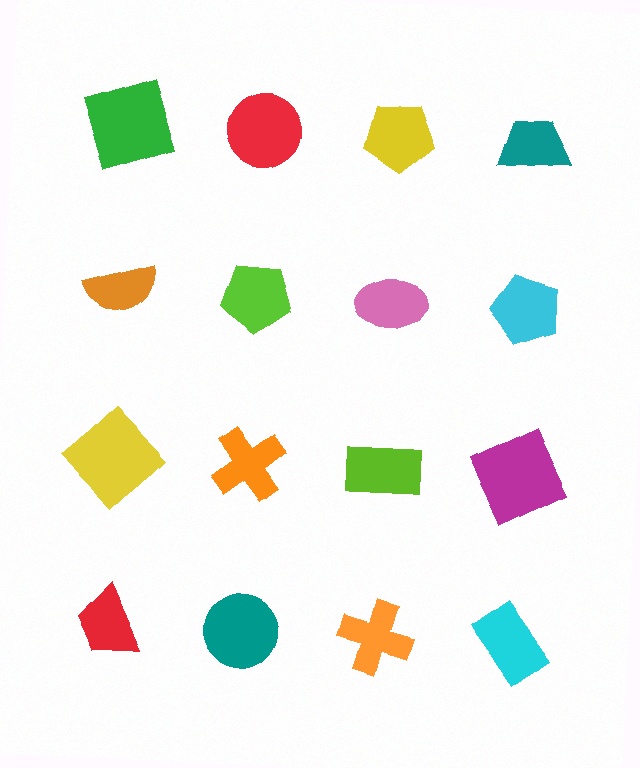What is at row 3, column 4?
A magenta square.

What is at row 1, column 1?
A green square.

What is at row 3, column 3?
A lime rectangle.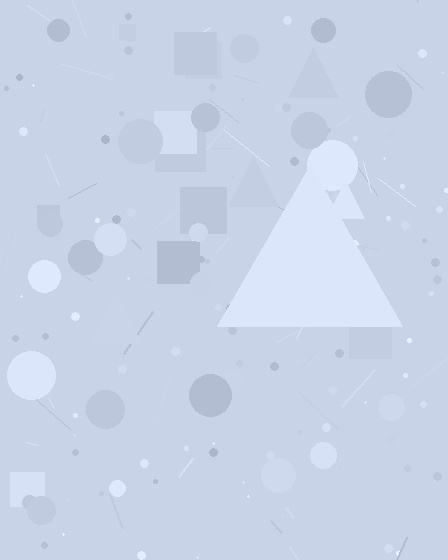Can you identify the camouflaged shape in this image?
The camouflaged shape is a triangle.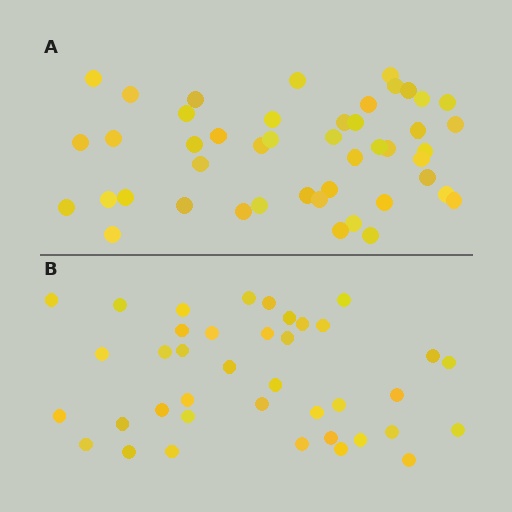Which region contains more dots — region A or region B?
Region A (the top region) has more dots.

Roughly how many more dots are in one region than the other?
Region A has roughly 8 or so more dots than region B.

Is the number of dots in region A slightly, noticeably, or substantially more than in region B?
Region A has only slightly more — the two regions are fairly close. The ratio is roughly 1.2 to 1.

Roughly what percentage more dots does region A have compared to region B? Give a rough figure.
About 20% more.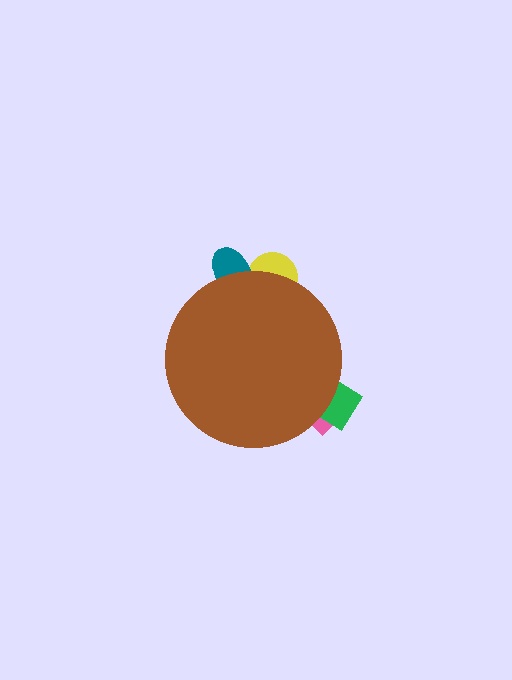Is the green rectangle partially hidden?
Yes, the green rectangle is partially hidden behind the brown circle.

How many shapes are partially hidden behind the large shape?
4 shapes are partially hidden.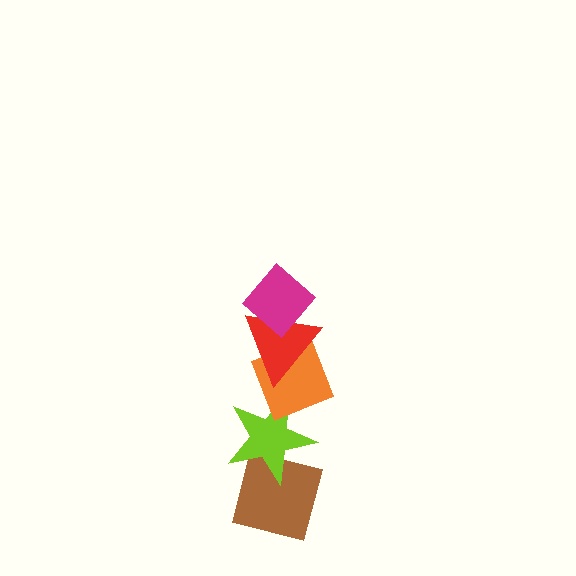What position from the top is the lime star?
The lime star is 4th from the top.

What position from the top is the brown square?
The brown square is 5th from the top.